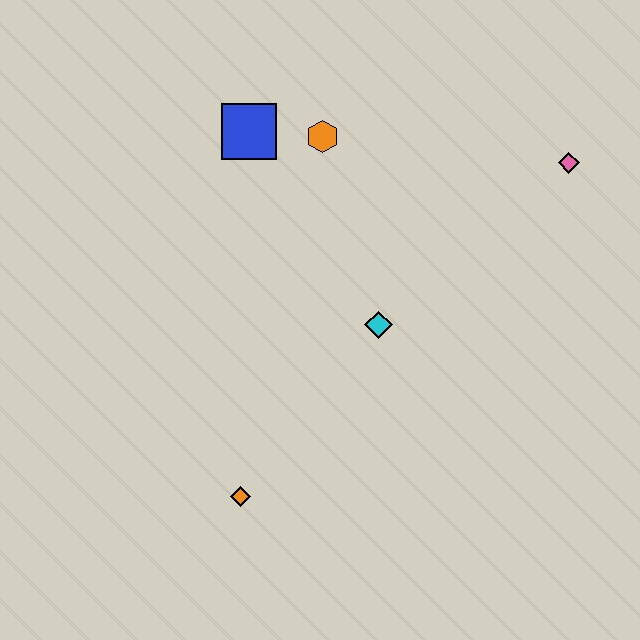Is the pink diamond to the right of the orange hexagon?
Yes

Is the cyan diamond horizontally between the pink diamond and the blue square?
Yes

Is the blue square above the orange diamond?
Yes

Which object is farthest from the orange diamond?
The pink diamond is farthest from the orange diamond.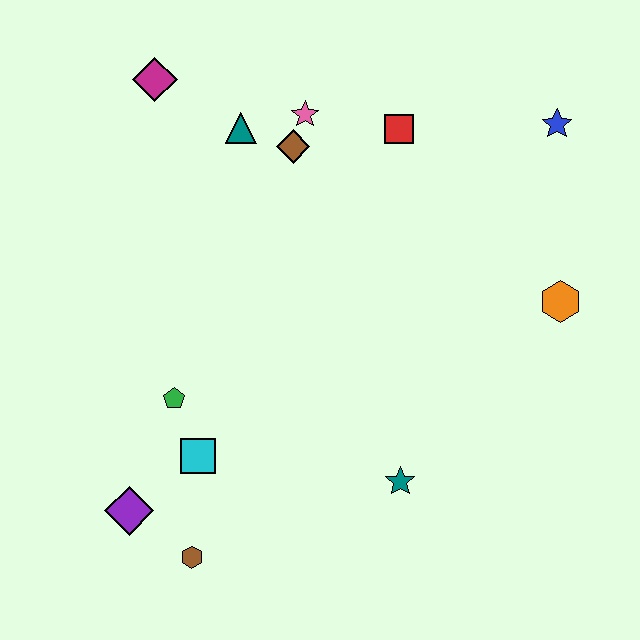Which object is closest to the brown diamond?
The pink star is closest to the brown diamond.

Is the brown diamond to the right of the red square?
No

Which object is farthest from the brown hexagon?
The blue star is farthest from the brown hexagon.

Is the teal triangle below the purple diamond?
No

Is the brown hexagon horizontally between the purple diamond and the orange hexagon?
Yes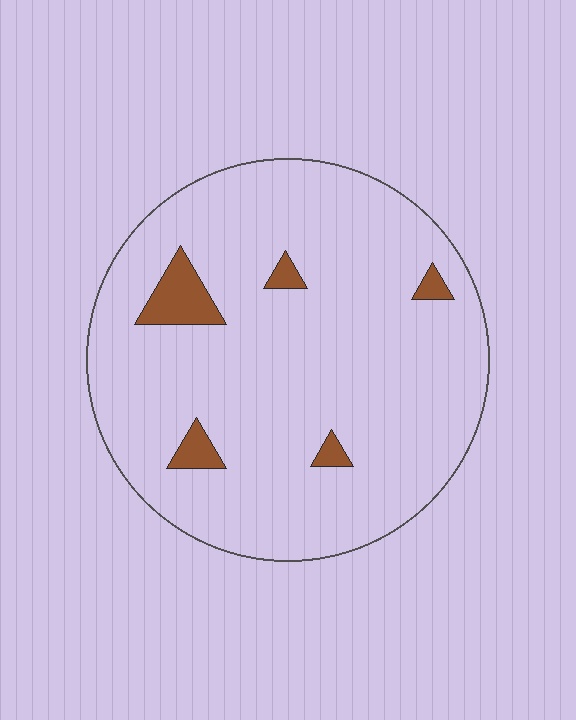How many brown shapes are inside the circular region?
5.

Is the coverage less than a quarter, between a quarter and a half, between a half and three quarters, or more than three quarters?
Less than a quarter.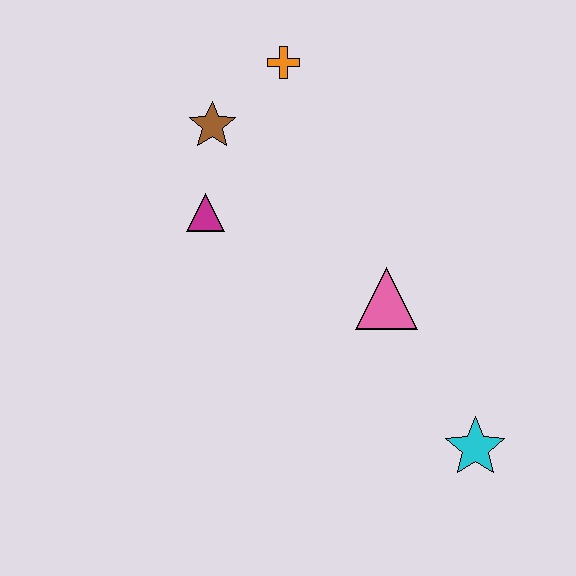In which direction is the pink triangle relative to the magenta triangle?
The pink triangle is to the right of the magenta triangle.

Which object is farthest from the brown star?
The cyan star is farthest from the brown star.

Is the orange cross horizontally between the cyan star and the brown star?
Yes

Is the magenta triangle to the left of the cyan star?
Yes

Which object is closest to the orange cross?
The brown star is closest to the orange cross.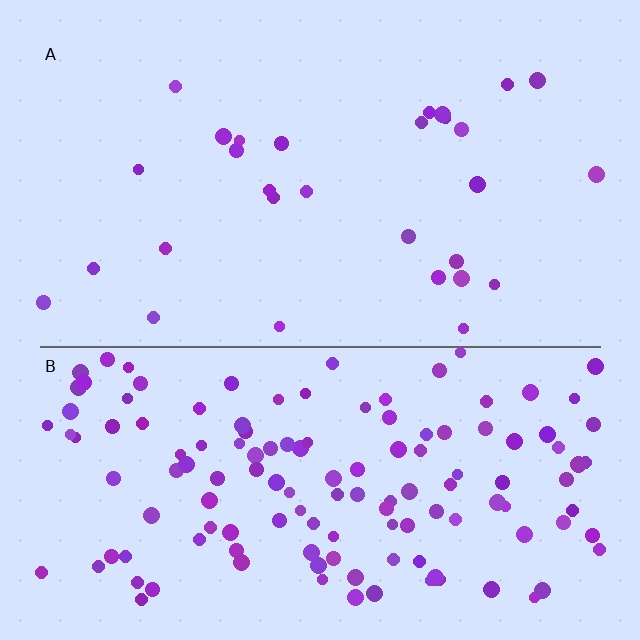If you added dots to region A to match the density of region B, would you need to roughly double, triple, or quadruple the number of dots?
Approximately quadruple.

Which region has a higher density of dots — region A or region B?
B (the bottom).